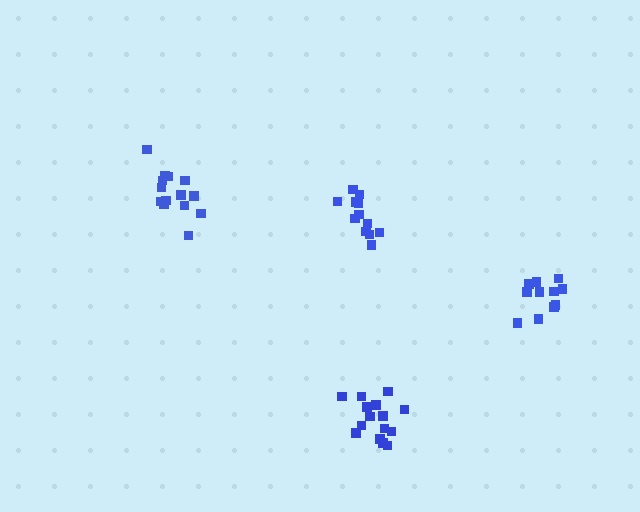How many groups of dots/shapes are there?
There are 4 groups.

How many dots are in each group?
Group 1: 12 dots, Group 2: 11 dots, Group 3: 14 dots, Group 4: 15 dots (52 total).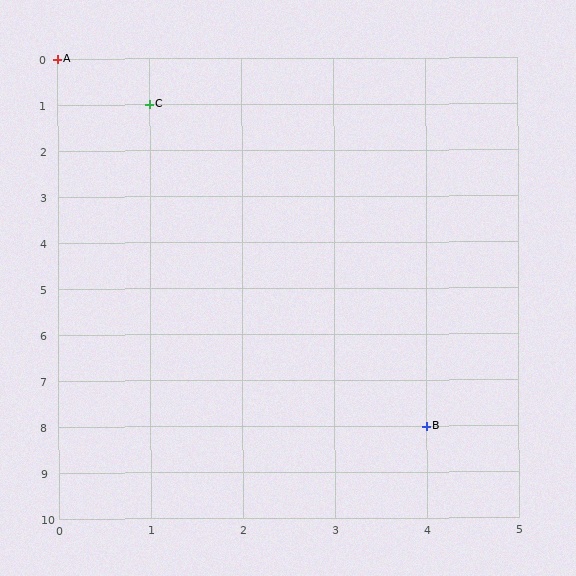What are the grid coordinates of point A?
Point A is at grid coordinates (0, 0).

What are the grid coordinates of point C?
Point C is at grid coordinates (1, 1).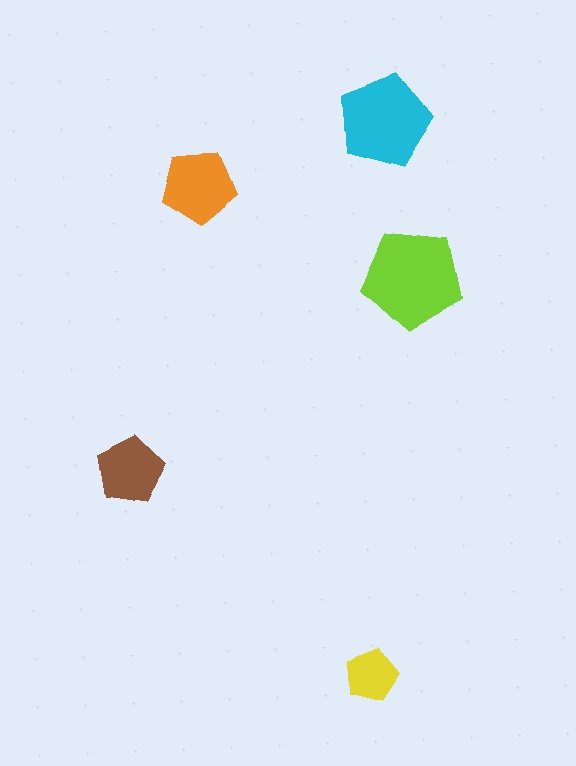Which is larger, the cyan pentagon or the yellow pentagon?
The cyan one.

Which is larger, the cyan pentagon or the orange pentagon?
The cyan one.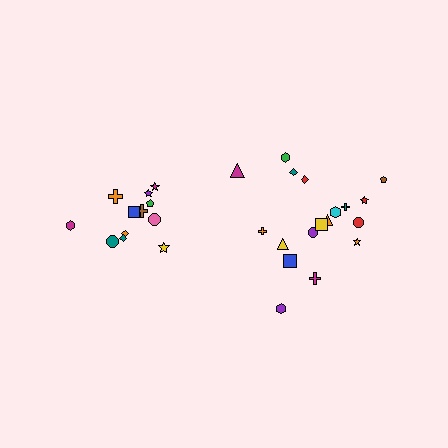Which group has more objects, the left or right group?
The right group.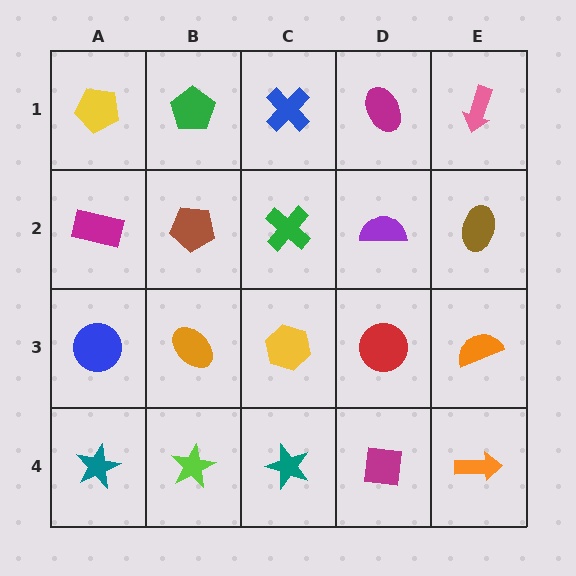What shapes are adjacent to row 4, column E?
An orange semicircle (row 3, column E), a magenta square (row 4, column D).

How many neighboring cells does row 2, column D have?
4.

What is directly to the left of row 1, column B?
A yellow pentagon.